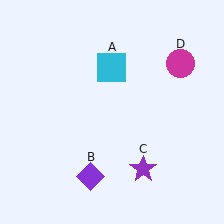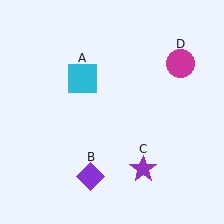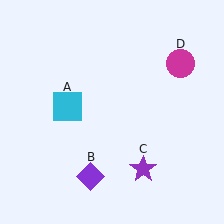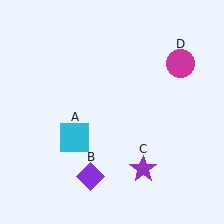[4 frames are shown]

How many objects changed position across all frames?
1 object changed position: cyan square (object A).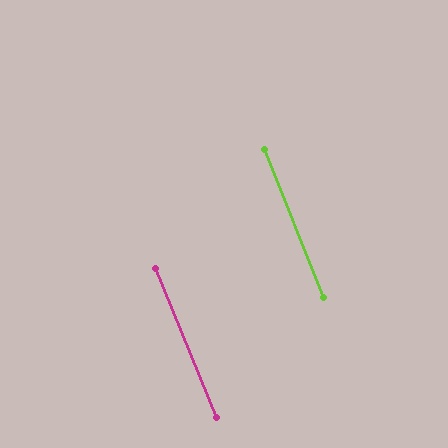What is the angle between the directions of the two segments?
Approximately 1 degree.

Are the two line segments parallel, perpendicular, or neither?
Parallel — their directions differ by only 0.5°.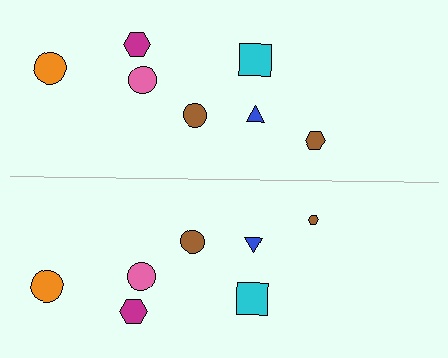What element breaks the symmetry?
The brown hexagon on the bottom side has a different size than its mirror counterpart.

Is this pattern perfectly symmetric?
No, the pattern is not perfectly symmetric. The brown hexagon on the bottom side has a different size than its mirror counterpart.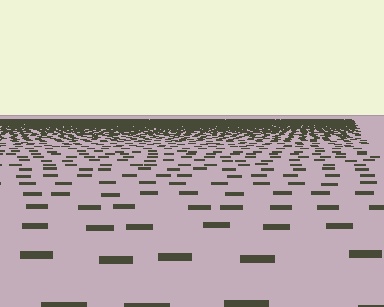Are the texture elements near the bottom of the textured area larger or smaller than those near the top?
Larger. Near the bottom, elements are closer to the viewer and appear at a bigger on-screen size.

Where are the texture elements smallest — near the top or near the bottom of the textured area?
Near the top.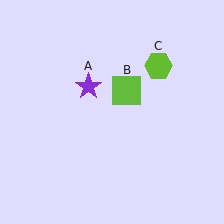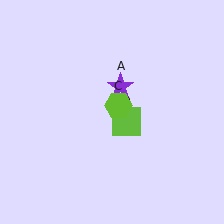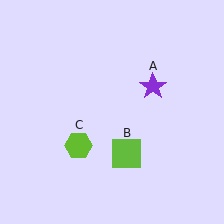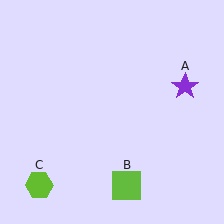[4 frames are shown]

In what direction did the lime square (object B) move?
The lime square (object B) moved down.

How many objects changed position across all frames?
3 objects changed position: purple star (object A), lime square (object B), lime hexagon (object C).